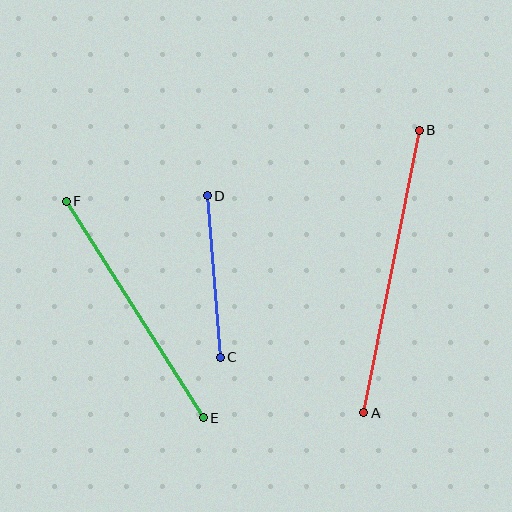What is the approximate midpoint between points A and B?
The midpoint is at approximately (391, 271) pixels.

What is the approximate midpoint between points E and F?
The midpoint is at approximately (135, 310) pixels.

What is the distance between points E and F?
The distance is approximately 256 pixels.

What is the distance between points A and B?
The distance is approximately 288 pixels.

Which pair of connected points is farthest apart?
Points A and B are farthest apart.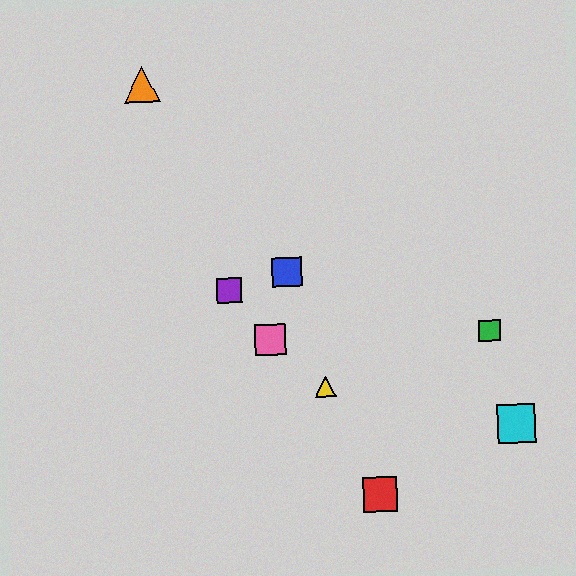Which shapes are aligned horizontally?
The green square, the pink square are aligned horizontally.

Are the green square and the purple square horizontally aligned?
No, the green square is at y≈331 and the purple square is at y≈290.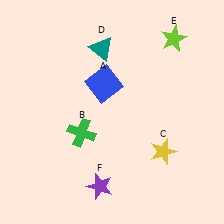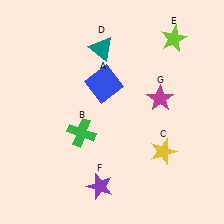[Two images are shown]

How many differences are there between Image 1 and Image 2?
There is 1 difference between the two images.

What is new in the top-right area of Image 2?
A magenta star (G) was added in the top-right area of Image 2.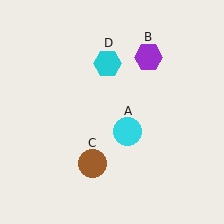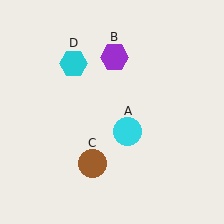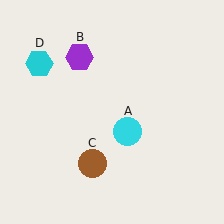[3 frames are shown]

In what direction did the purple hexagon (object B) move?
The purple hexagon (object B) moved left.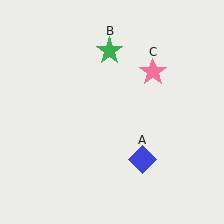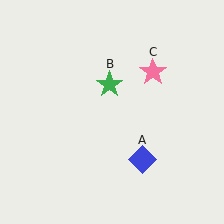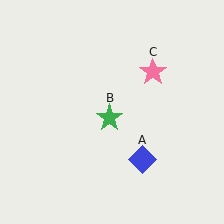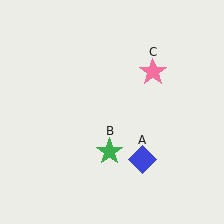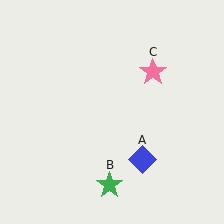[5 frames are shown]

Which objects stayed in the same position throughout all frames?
Blue diamond (object A) and pink star (object C) remained stationary.